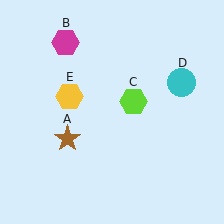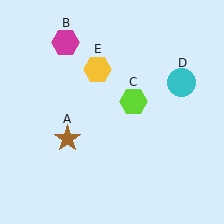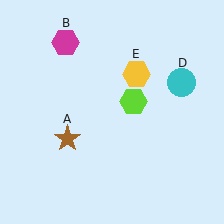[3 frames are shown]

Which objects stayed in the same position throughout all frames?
Brown star (object A) and magenta hexagon (object B) and lime hexagon (object C) and cyan circle (object D) remained stationary.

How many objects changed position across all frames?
1 object changed position: yellow hexagon (object E).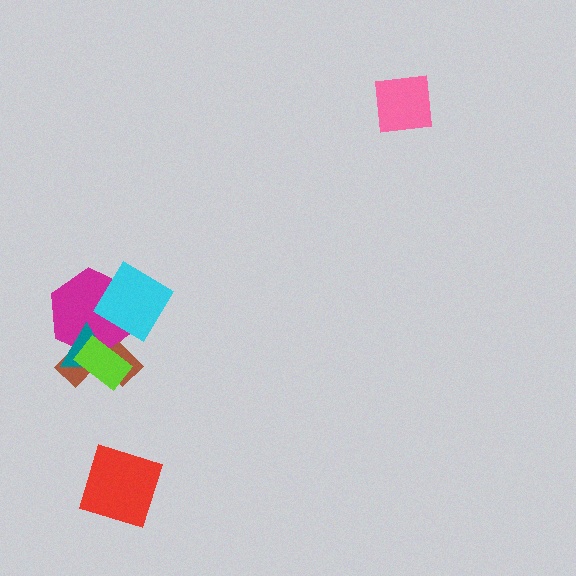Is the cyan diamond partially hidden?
No, no other shape covers it.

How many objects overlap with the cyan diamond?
2 objects overlap with the cyan diamond.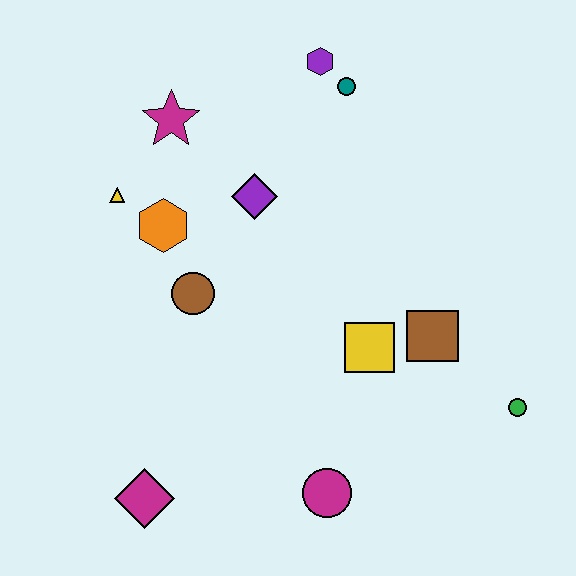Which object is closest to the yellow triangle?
The orange hexagon is closest to the yellow triangle.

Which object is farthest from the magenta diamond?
The purple hexagon is farthest from the magenta diamond.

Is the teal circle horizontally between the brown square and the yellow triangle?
Yes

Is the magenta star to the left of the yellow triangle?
No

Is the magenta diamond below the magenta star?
Yes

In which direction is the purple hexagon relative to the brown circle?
The purple hexagon is above the brown circle.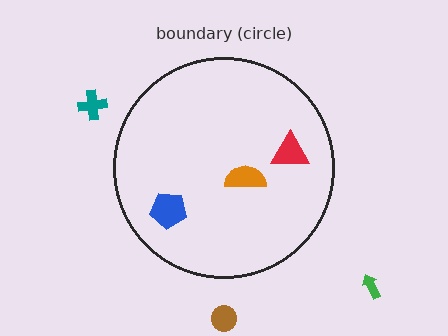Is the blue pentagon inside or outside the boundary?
Inside.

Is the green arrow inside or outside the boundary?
Outside.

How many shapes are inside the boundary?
3 inside, 3 outside.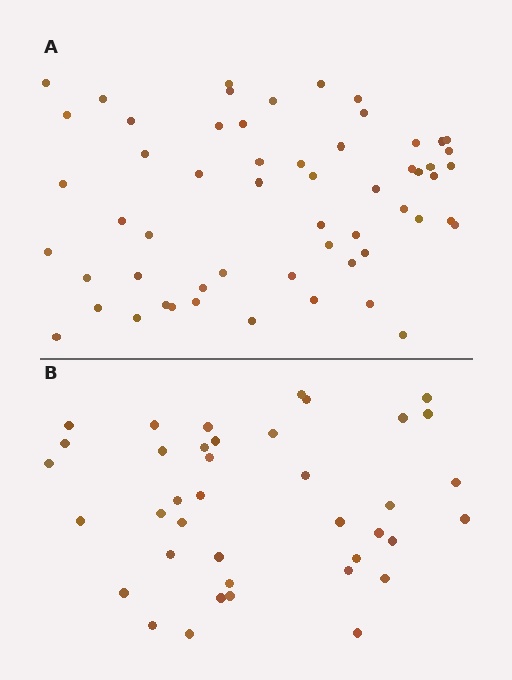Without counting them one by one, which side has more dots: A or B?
Region A (the top region) has more dots.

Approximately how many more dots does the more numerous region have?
Region A has approximately 20 more dots than region B.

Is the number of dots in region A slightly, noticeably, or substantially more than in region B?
Region A has substantially more. The ratio is roughly 1.5 to 1.